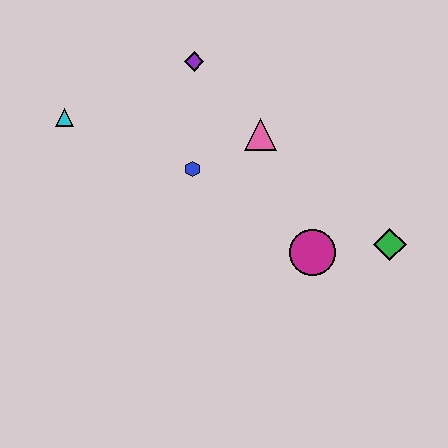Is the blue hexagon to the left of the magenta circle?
Yes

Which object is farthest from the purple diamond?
The green diamond is farthest from the purple diamond.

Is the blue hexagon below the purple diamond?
Yes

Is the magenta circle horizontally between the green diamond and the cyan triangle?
Yes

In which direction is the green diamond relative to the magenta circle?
The green diamond is to the right of the magenta circle.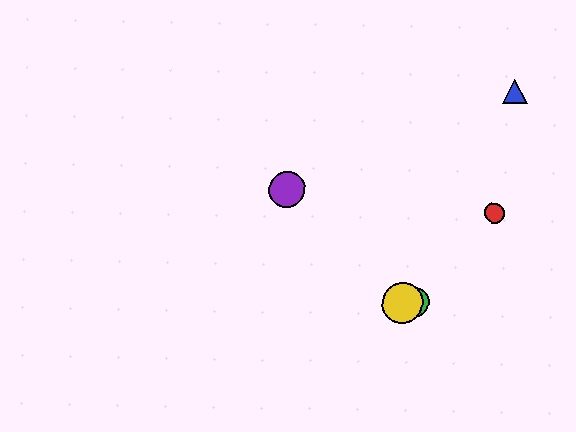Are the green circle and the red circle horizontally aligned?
No, the green circle is at y≈303 and the red circle is at y≈213.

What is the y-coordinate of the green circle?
The green circle is at y≈303.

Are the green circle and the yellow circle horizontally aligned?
Yes, both are at y≈303.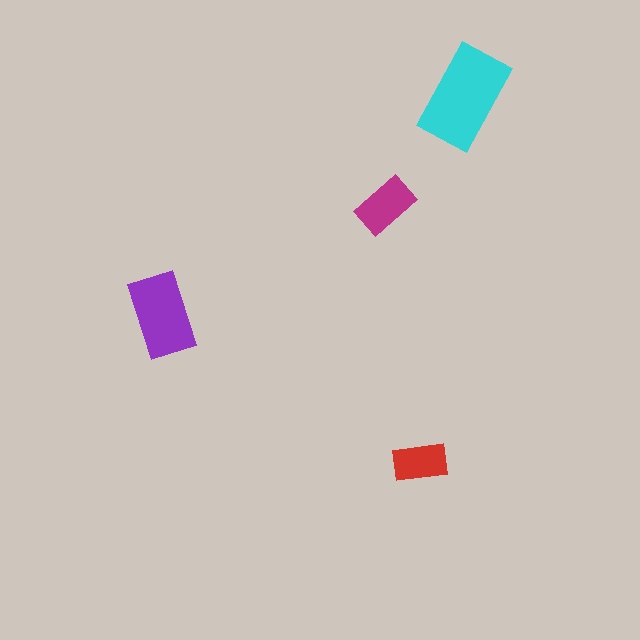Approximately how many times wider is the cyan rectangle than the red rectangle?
About 2 times wider.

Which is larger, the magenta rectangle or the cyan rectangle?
The cyan one.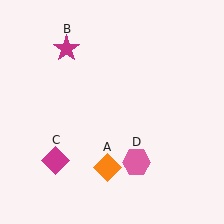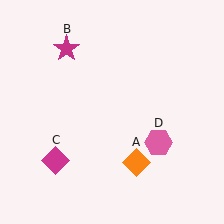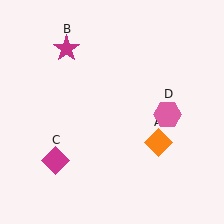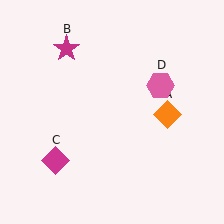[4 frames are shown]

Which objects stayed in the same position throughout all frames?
Magenta star (object B) and magenta diamond (object C) remained stationary.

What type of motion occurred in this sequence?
The orange diamond (object A), pink hexagon (object D) rotated counterclockwise around the center of the scene.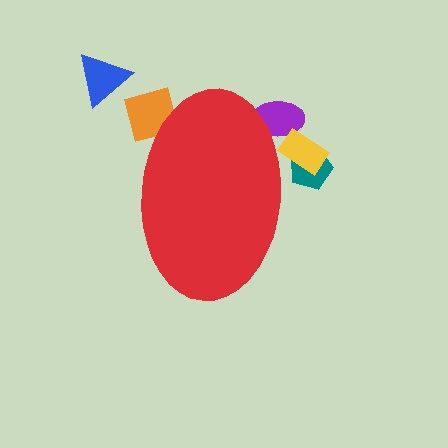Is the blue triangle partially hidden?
No, the blue triangle is fully visible.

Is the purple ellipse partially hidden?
Yes, the purple ellipse is partially hidden behind the red ellipse.